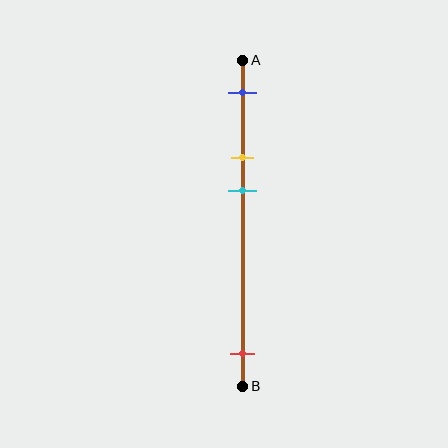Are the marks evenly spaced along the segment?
No, the marks are not evenly spaced.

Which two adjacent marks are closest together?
The yellow and cyan marks are the closest adjacent pair.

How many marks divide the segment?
There are 4 marks dividing the segment.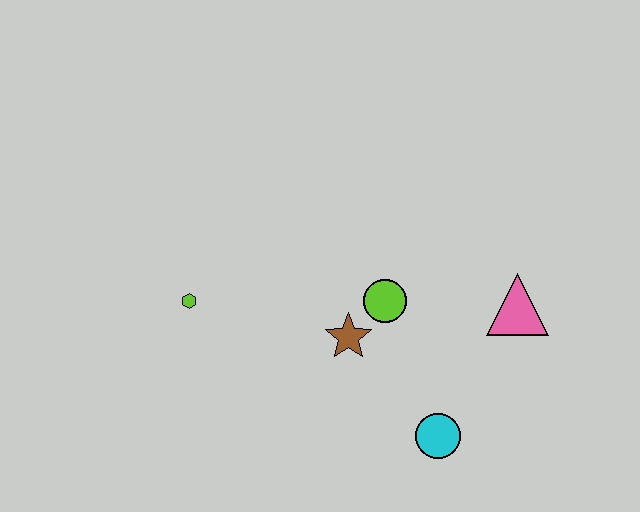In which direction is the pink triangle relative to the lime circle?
The pink triangle is to the right of the lime circle.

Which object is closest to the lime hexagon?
The brown star is closest to the lime hexagon.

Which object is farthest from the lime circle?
The lime hexagon is farthest from the lime circle.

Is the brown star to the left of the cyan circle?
Yes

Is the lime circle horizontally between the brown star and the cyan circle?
Yes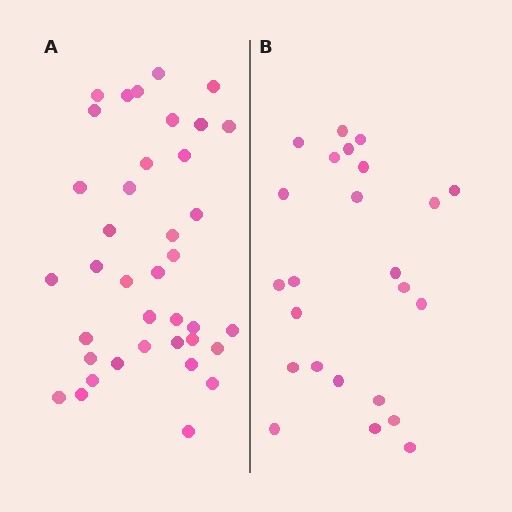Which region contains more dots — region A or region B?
Region A (the left region) has more dots.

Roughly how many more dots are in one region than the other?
Region A has approximately 15 more dots than region B.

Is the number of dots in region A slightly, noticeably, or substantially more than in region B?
Region A has substantially more. The ratio is roughly 1.6 to 1.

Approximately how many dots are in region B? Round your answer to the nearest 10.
About 20 dots. (The exact count is 24, which rounds to 20.)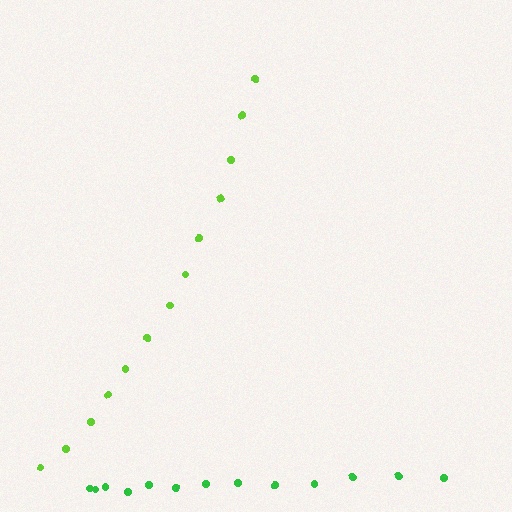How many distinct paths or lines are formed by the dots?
There are 2 distinct paths.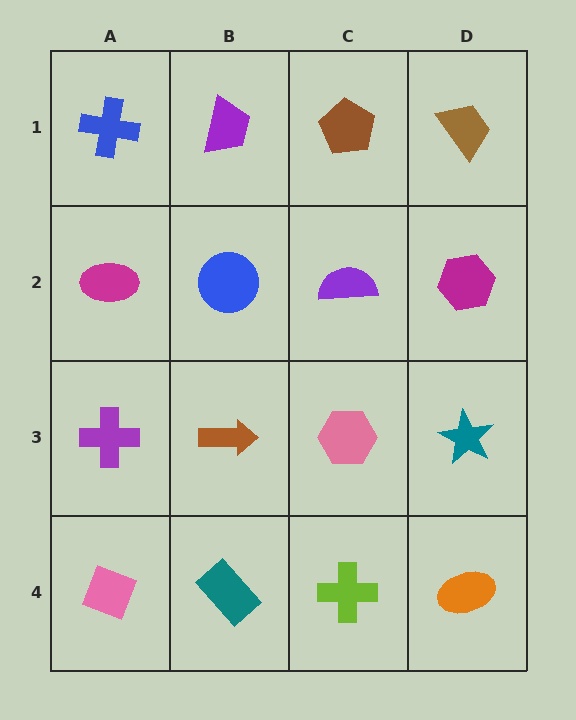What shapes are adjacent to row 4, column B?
A brown arrow (row 3, column B), a pink diamond (row 4, column A), a lime cross (row 4, column C).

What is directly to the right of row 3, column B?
A pink hexagon.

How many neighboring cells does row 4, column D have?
2.